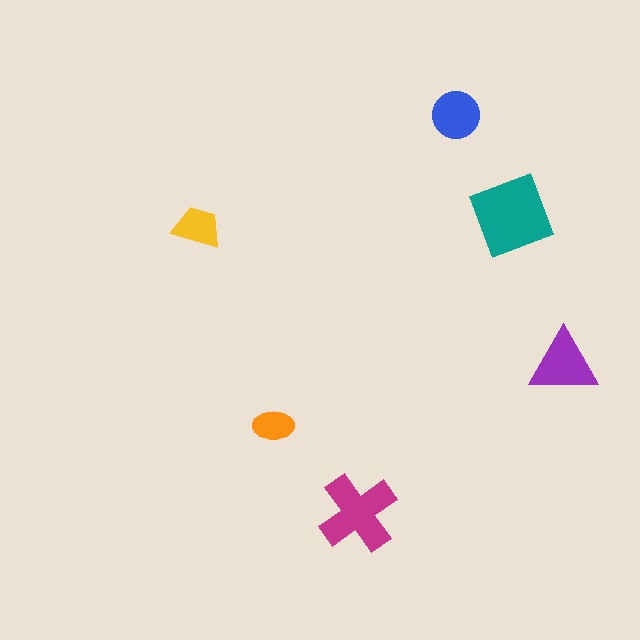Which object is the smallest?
The orange ellipse.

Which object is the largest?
The teal square.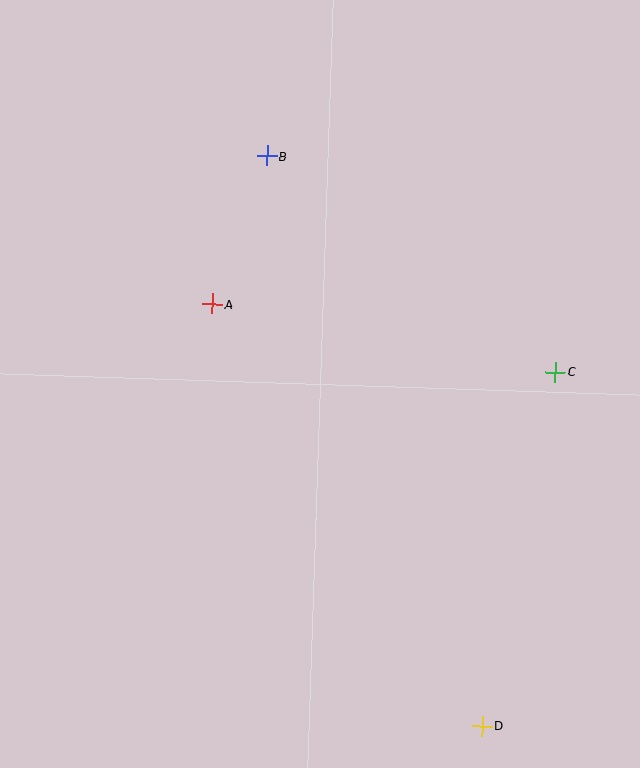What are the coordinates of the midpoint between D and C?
The midpoint between D and C is at (519, 549).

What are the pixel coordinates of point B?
Point B is at (267, 156).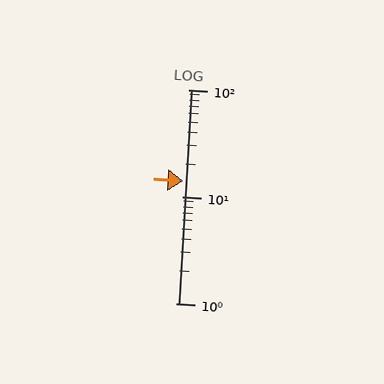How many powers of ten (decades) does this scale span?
The scale spans 2 decades, from 1 to 100.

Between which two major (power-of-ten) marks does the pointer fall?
The pointer is between 10 and 100.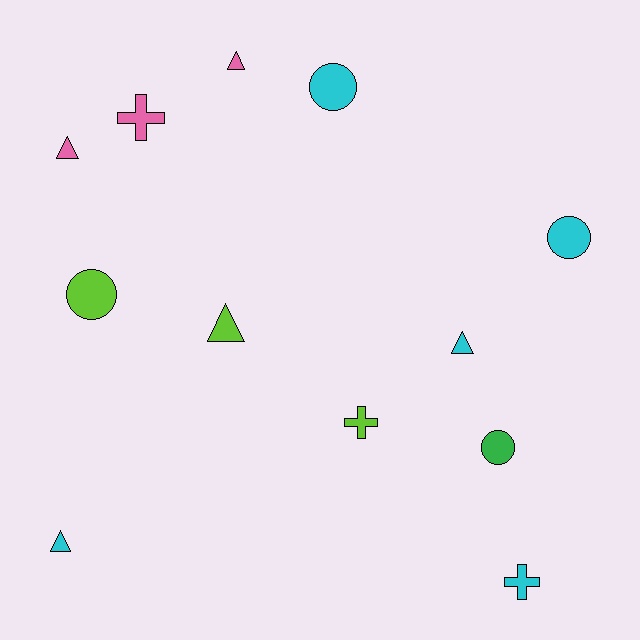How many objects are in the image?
There are 12 objects.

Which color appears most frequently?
Cyan, with 5 objects.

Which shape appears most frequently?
Triangle, with 5 objects.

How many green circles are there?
There is 1 green circle.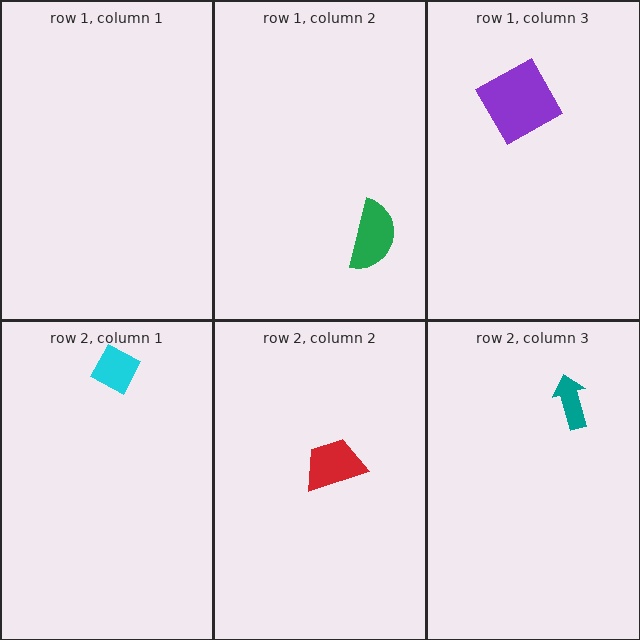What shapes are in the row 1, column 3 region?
The purple square.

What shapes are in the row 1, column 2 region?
The green semicircle.